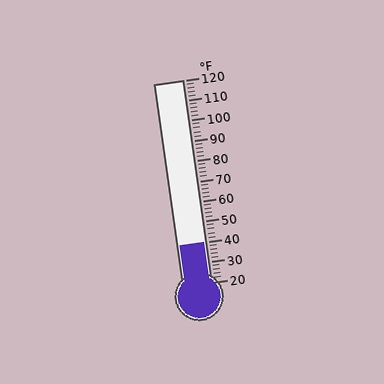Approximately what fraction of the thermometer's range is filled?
The thermometer is filled to approximately 20% of its range.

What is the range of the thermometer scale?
The thermometer scale ranges from 20°F to 120°F.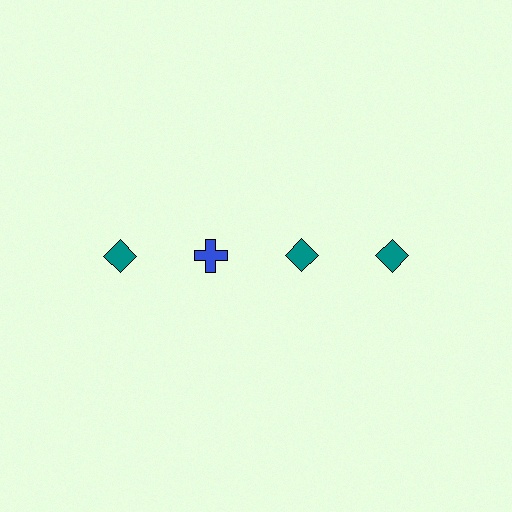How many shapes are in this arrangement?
There are 4 shapes arranged in a grid pattern.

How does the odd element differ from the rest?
It differs in both color (blue instead of teal) and shape (cross instead of diamond).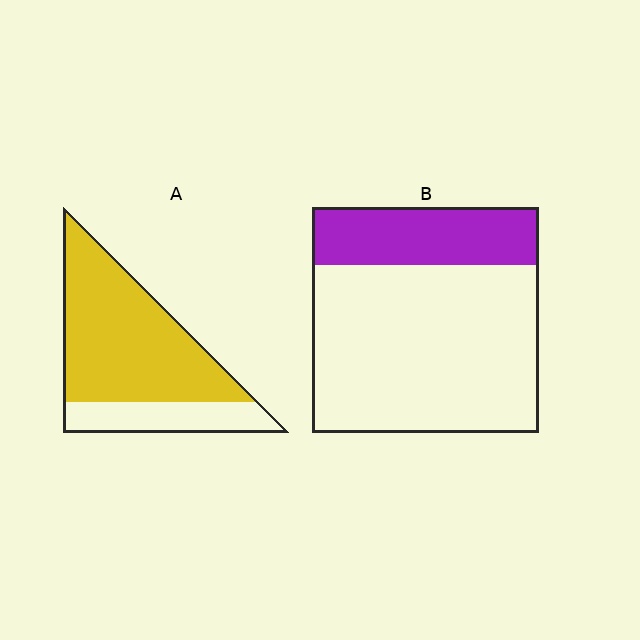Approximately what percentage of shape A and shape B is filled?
A is approximately 75% and B is approximately 25%.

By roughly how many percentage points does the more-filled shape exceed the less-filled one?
By roughly 50 percentage points (A over B).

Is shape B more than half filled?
No.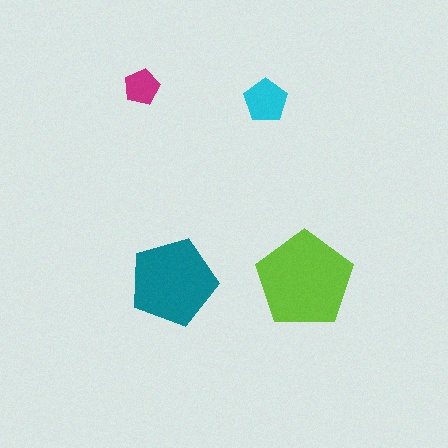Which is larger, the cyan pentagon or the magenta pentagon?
The cyan one.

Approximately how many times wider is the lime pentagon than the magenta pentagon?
About 2.5 times wider.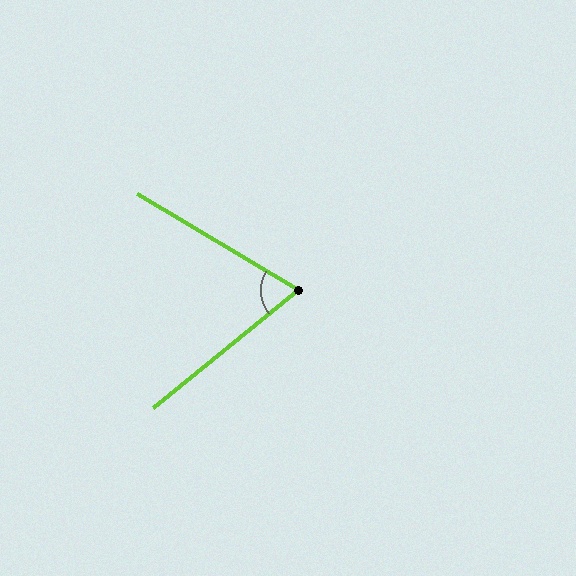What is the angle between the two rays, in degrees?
Approximately 70 degrees.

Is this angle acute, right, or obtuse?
It is acute.